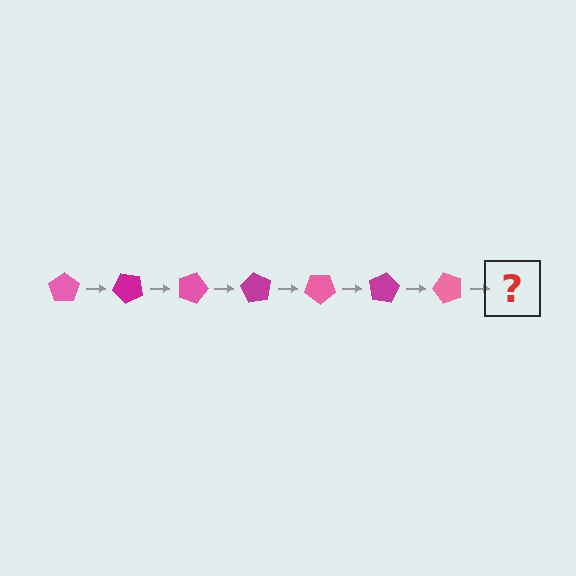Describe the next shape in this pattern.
It should be a magenta pentagon, rotated 315 degrees from the start.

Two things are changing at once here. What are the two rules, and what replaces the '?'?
The two rules are that it rotates 45 degrees each step and the color cycles through pink and magenta. The '?' should be a magenta pentagon, rotated 315 degrees from the start.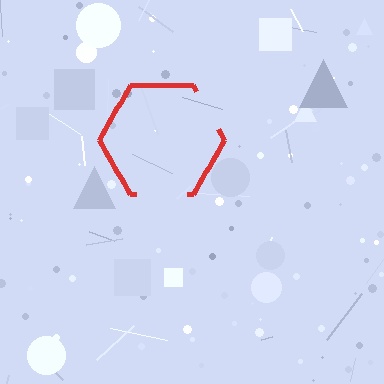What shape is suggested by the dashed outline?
The dashed outline suggests a hexagon.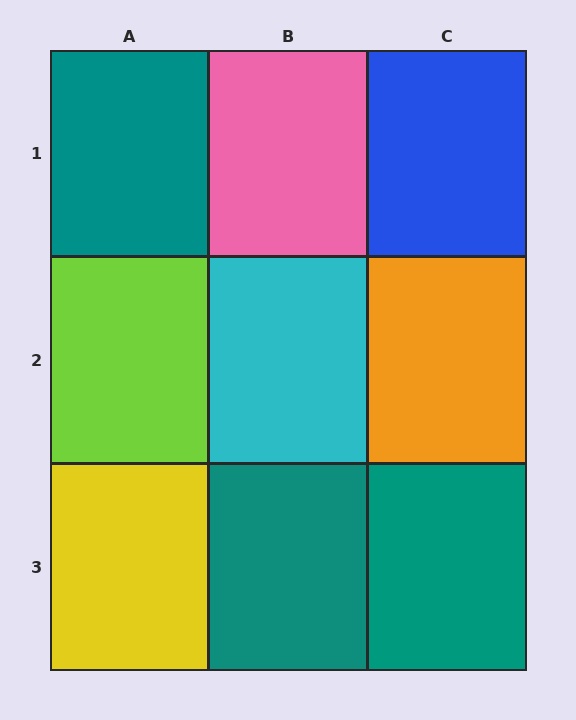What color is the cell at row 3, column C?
Teal.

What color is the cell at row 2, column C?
Orange.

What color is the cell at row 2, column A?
Lime.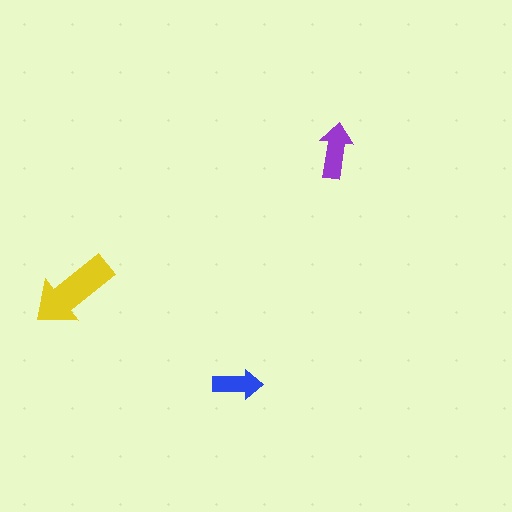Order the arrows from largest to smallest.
the yellow one, the purple one, the blue one.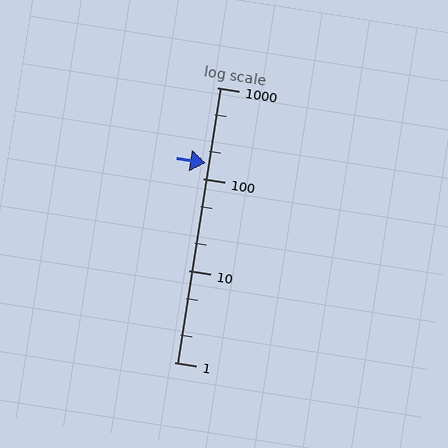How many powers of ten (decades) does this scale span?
The scale spans 3 decades, from 1 to 1000.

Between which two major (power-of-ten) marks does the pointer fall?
The pointer is between 100 and 1000.